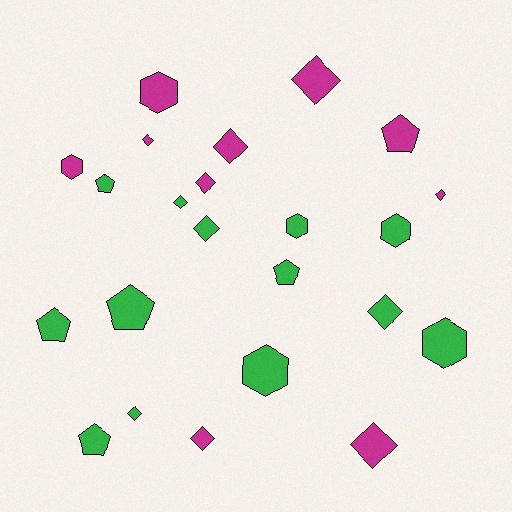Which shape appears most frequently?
Diamond, with 11 objects.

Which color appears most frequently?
Green, with 13 objects.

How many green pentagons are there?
There are 5 green pentagons.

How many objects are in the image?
There are 23 objects.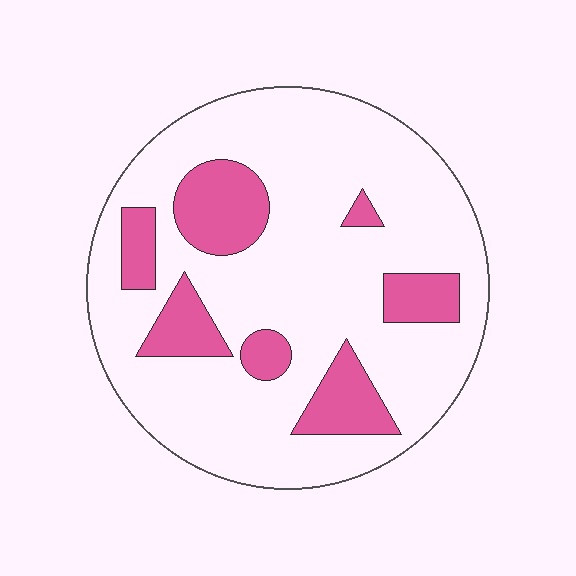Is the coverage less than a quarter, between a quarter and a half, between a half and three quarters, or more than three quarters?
Less than a quarter.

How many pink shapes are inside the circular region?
7.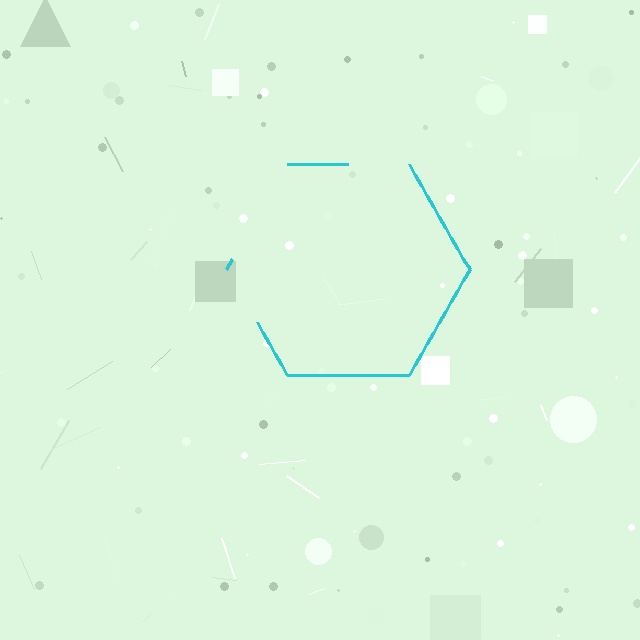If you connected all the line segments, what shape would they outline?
They would outline a hexagon.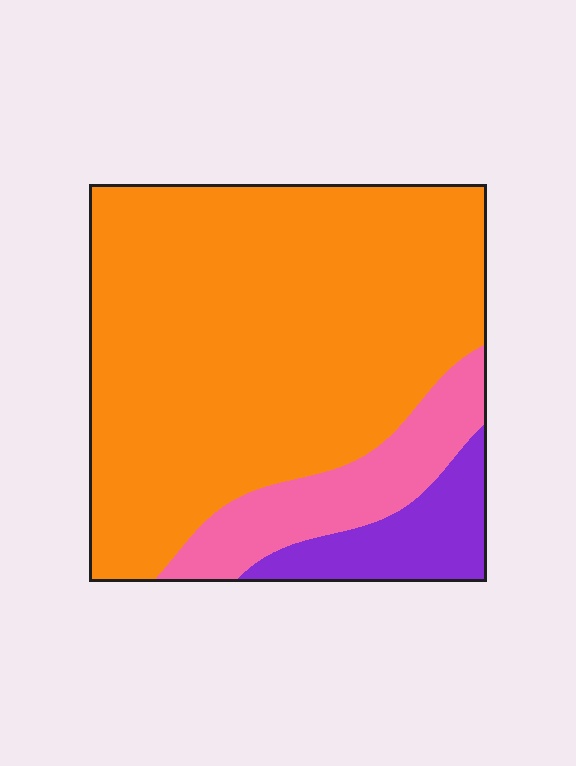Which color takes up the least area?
Purple, at roughly 10%.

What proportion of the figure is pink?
Pink takes up about one sixth (1/6) of the figure.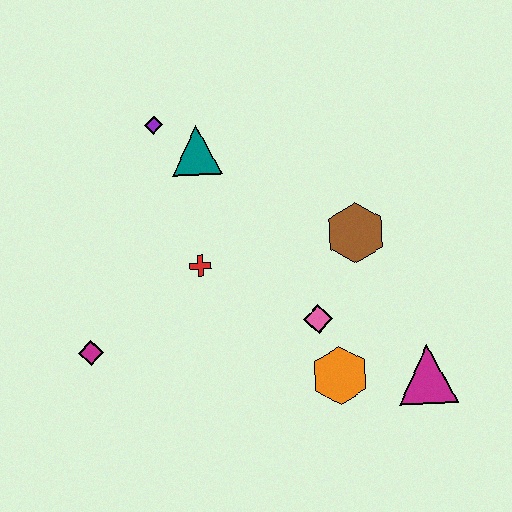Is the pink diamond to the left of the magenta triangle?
Yes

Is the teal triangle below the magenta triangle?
No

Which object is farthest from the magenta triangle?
The purple diamond is farthest from the magenta triangle.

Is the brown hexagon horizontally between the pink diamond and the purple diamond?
No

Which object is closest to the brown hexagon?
The pink diamond is closest to the brown hexagon.